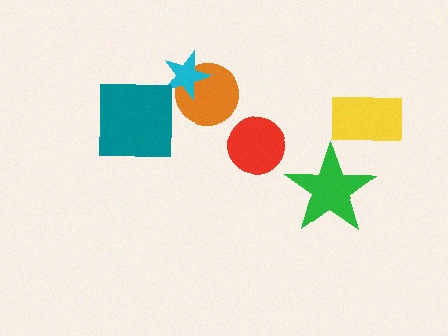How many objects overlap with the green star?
0 objects overlap with the green star.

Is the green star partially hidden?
No, no other shape covers it.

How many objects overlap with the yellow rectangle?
0 objects overlap with the yellow rectangle.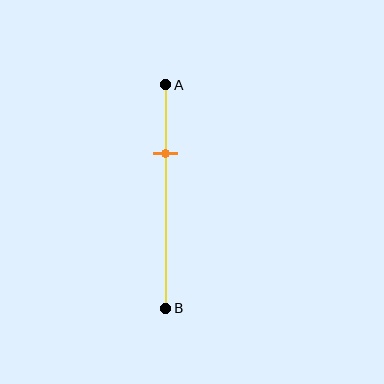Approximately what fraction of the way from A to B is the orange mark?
The orange mark is approximately 30% of the way from A to B.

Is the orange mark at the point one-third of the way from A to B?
Yes, the mark is approximately at the one-third point.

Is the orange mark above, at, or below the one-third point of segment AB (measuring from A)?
The orange mark is approximately at the one-third point of segment AB.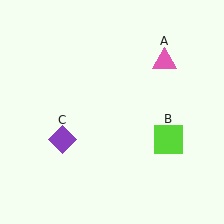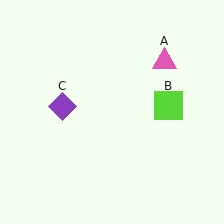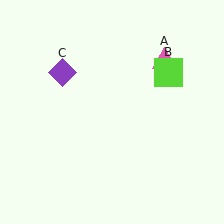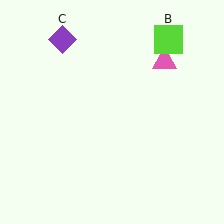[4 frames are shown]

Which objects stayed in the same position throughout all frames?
Pink triangle (object A) remained stationary.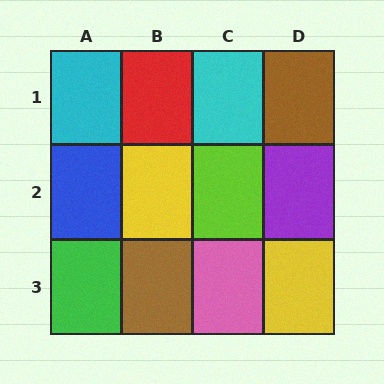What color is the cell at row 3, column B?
Brown.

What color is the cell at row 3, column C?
Pink.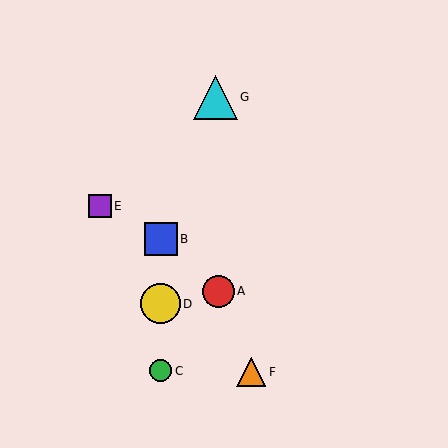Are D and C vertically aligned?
Yes, both are at x≈161.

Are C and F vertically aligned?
No, C is at x≈161 and F is at x≈251.